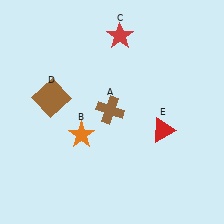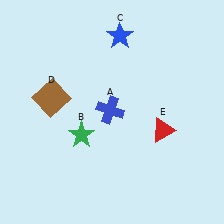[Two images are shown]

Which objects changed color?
A changed from brown to blue. B changed from orange to green. C changed from red to blue.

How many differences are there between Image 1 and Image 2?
There are 3 differences between the two images.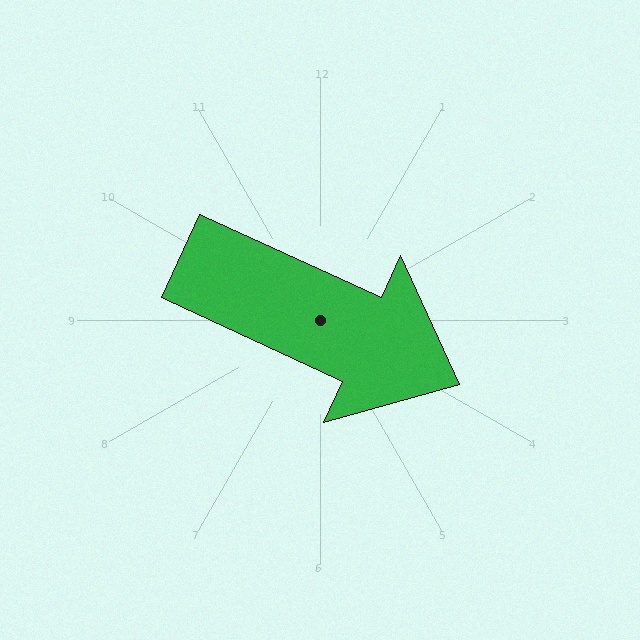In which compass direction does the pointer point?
Southeast.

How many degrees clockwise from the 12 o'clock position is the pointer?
Approximately 115 degrees.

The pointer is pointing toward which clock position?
Roughly 4 o'clock.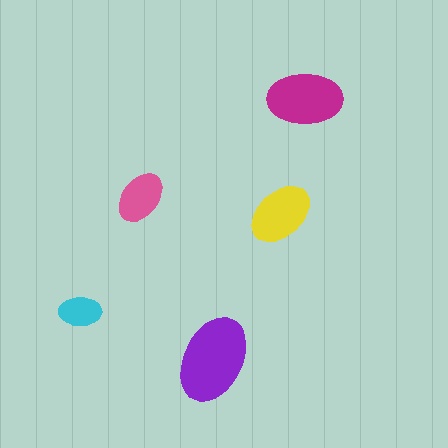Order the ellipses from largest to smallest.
the purple one, the magenta one, the yellow one, the pink one, the cyan one.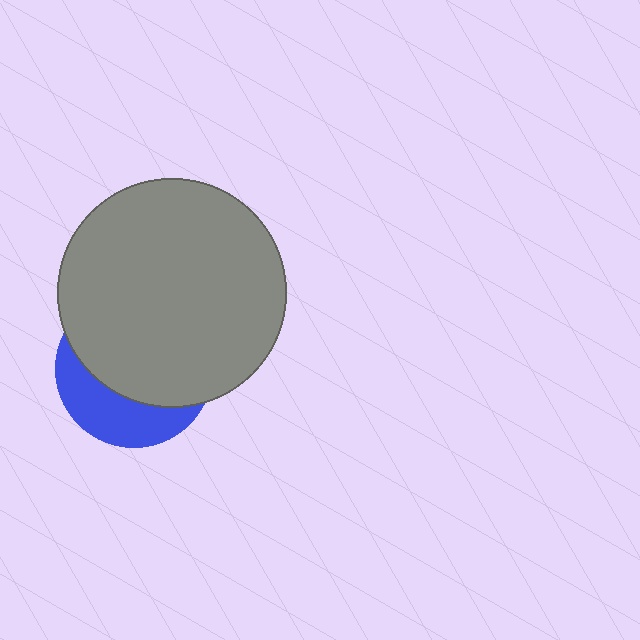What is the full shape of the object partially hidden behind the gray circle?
The partially hidden object is a blue circle.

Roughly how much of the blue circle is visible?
A small part of it is visible (roughly 34%).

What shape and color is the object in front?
The object in front is a gray circle.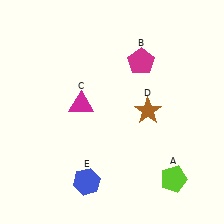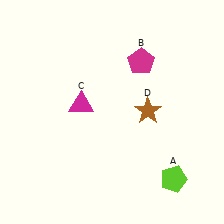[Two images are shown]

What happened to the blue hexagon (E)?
The blue hexagon (E) was removed in Image 2. It was in the bottom-left area of Image 1.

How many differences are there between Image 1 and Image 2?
There is 1 difference between the two images.